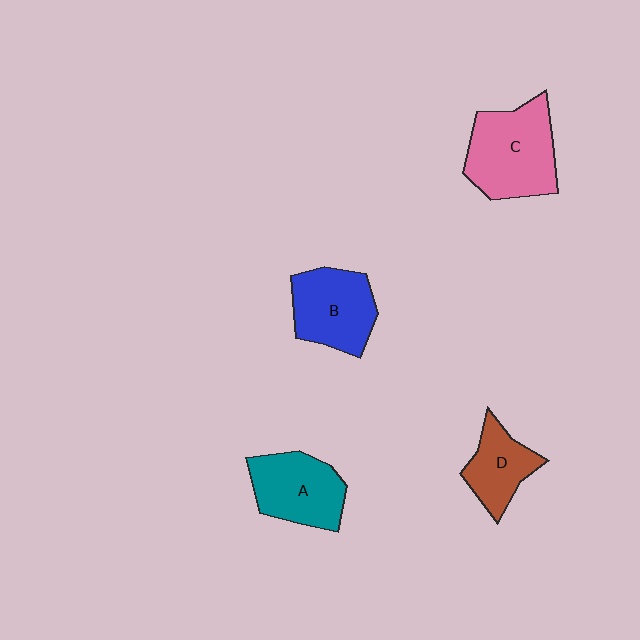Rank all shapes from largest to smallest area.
From largest to smallest: C (pink), B (blue), A (teal), D (brown).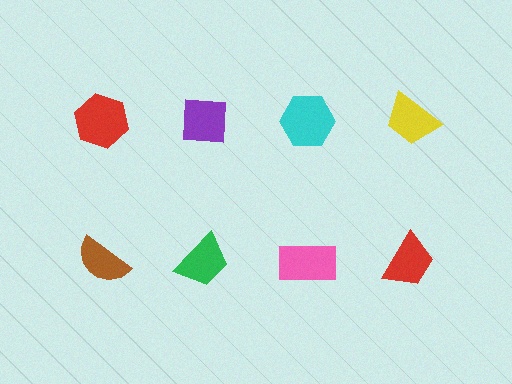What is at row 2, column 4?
A red trapezoid.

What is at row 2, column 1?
A brown semicircle.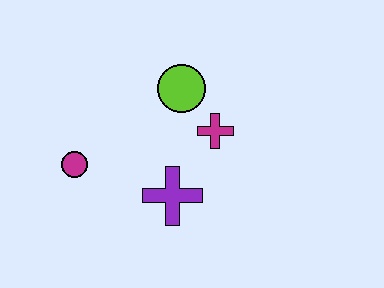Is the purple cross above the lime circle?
No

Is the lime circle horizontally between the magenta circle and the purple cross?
No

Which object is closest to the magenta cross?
The lime circle is closest to the magenta cross.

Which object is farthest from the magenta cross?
The magenta circle is farthest from the magenta cross.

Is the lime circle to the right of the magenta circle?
Yes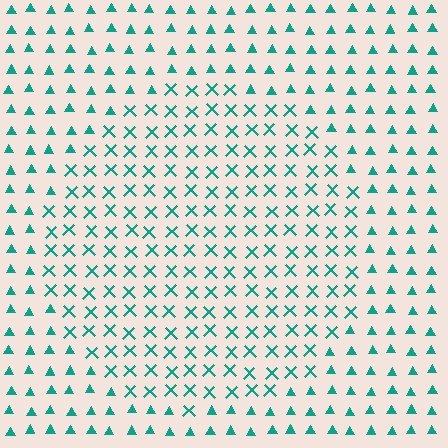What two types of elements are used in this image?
The image uses X marks inside the circle region and triangles outside it.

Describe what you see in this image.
The image is filled with small teal elements arranged in a uniform grid. A circle-shaped region contains X marks, while the surrounding area contains triangles. The boundary is defined purely by the change in element shape.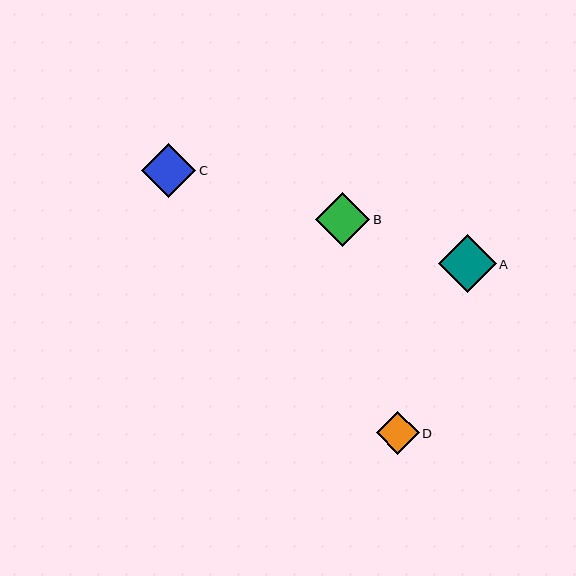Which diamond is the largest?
Diamond A is the largest with a size of approximately 58 pixels.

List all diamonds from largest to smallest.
From largest to smallest: A, B, C, D.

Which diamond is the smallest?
Diamond D is the smallest with a size of approximately 43 pixels.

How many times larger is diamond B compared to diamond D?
Diamond B is approximately 1.3 times the size of diamond D.